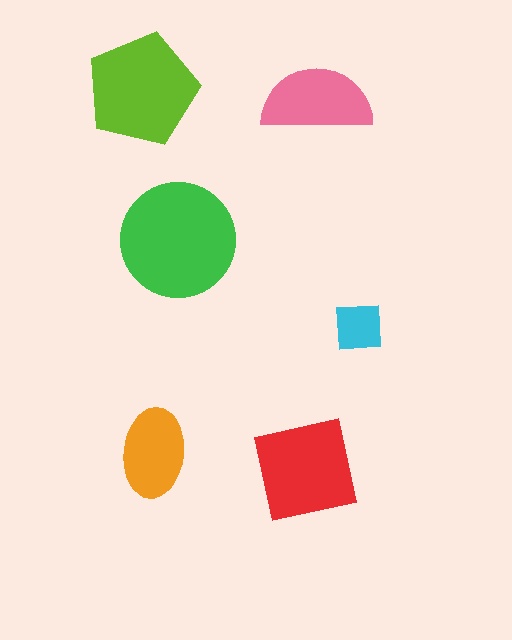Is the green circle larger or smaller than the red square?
Larger.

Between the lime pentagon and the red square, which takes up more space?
The lime pentagon.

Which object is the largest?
The green circle.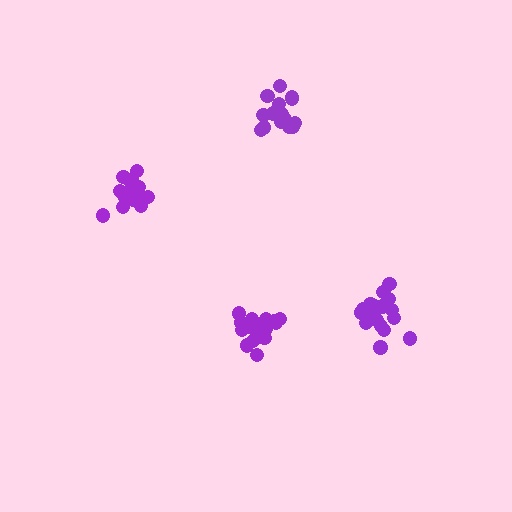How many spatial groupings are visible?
There are 4 spatial groupings.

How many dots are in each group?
Group 1: 15 dots, Group 2: 20 dots, Group 3: 15 dots, Group 4: 18 dots (68 total).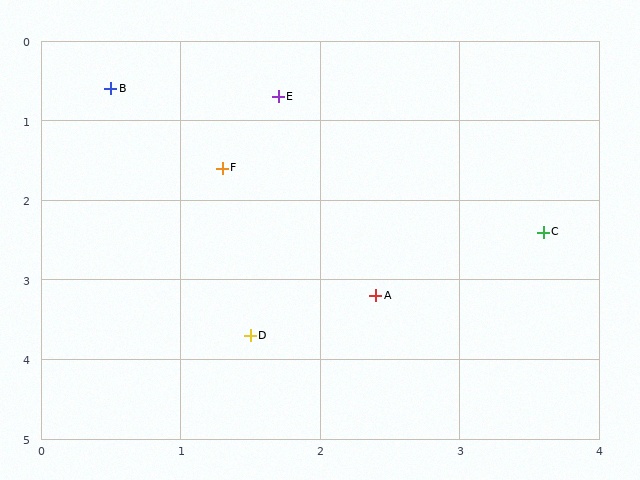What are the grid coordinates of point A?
Point A is at approximately (2.4, 3.2).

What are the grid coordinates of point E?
Point E is at approximately (1.7, 0.7).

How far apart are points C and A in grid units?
Points C and A are about 1.4 grid units apart.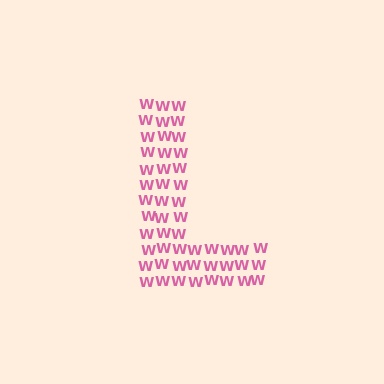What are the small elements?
The small elements are letter W's.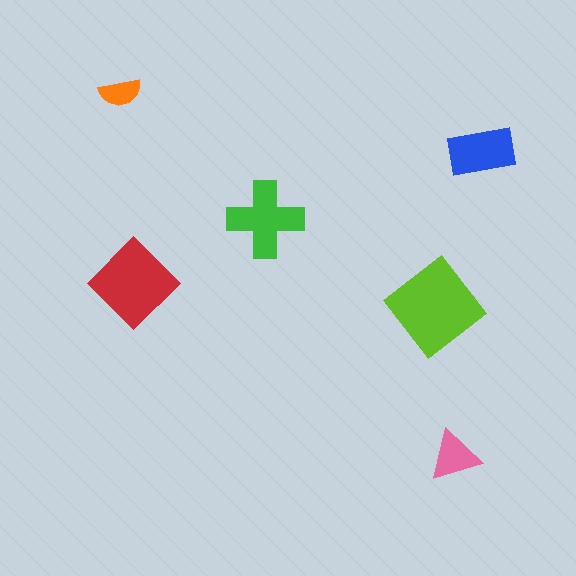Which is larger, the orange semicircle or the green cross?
The green cross.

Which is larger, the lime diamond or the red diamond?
The lime diamond.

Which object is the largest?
The lime diamond.